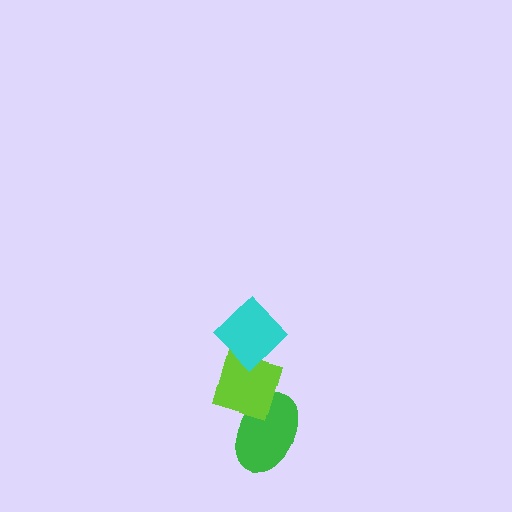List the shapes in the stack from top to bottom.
From top to bottom: the cyan diamond, the lime diamond, the green ellipse.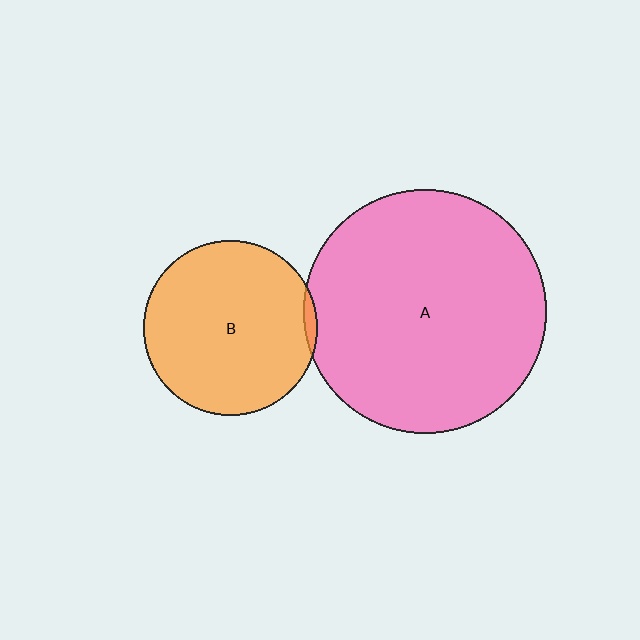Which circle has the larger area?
Circle A (pink).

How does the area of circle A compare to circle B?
Approximately 2.0 times.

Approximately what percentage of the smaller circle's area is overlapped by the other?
Approximately 5%.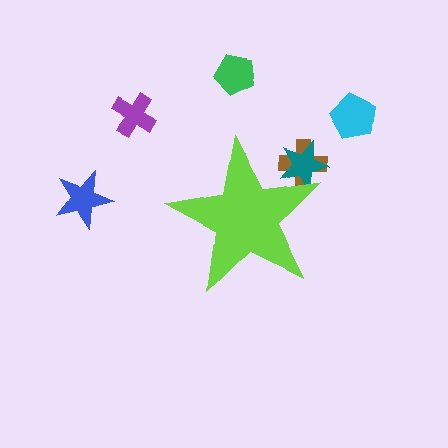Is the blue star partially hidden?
No, the blue star is fully visible.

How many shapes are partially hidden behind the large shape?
2 shapes are partially hidden.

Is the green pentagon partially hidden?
No, the green pentagon is fully visible.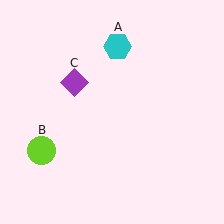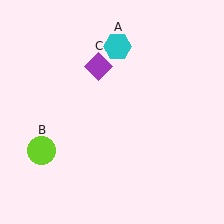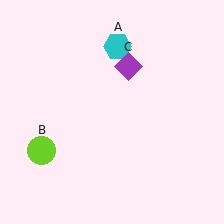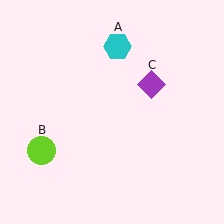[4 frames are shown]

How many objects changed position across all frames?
1 object changed position: purple diamond (object C).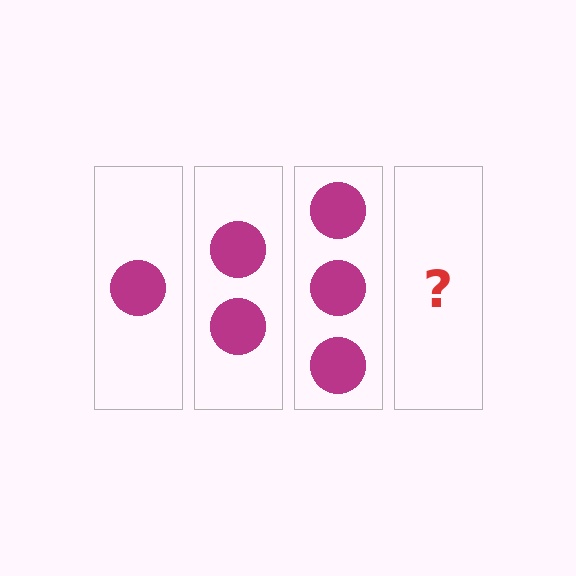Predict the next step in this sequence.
The next step is 4 circles.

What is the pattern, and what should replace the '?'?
The pattern is that each step adds one more circle. The '?' should be 4 circles.